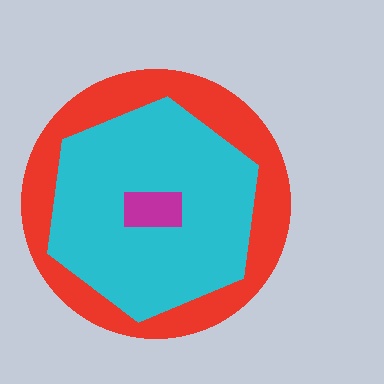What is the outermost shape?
The red circle.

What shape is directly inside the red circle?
The cyan hexagon.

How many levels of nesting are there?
3.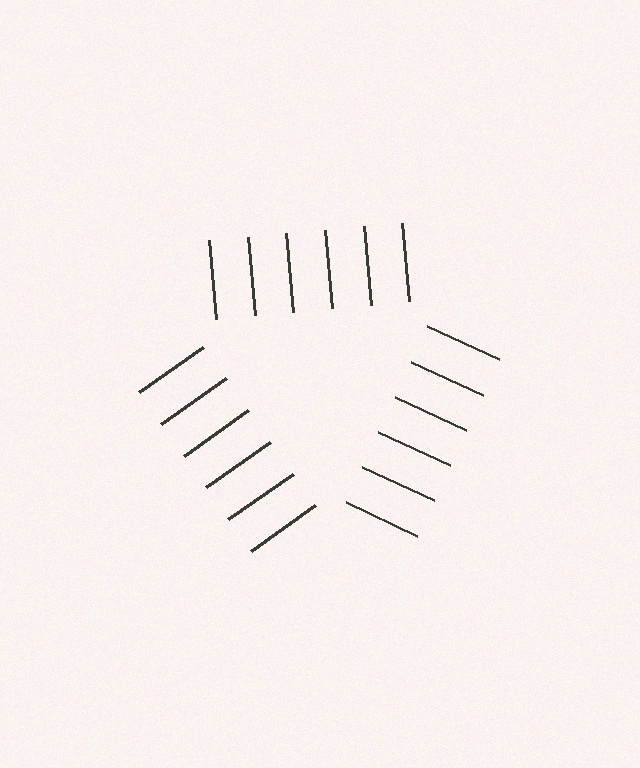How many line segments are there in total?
18 — 6 along each of the 3 edges.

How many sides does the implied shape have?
3 sides — the line-ends trace a triangle.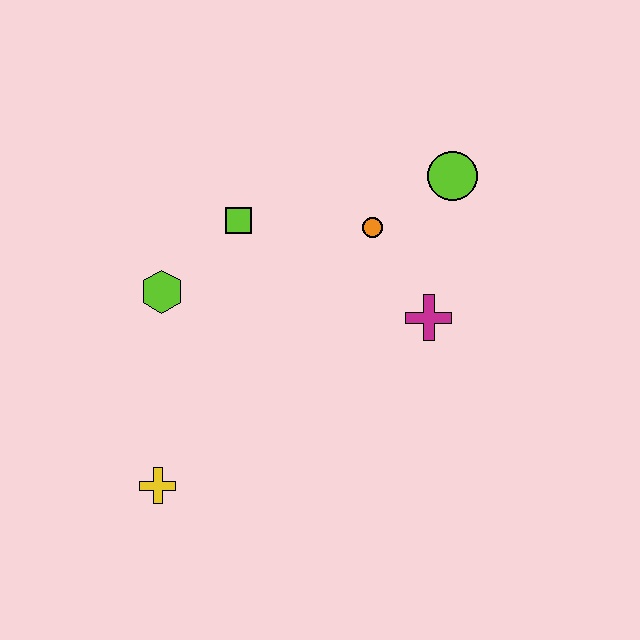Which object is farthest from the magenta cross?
The yellow cross is farthest from the magenta cross.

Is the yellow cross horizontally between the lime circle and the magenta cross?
No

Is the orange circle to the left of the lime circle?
Yes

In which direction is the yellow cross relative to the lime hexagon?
The yellow cross is below the lime hexagon.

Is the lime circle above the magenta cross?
Yes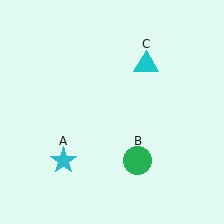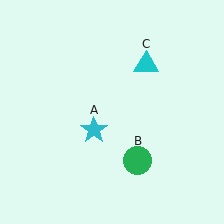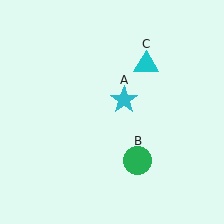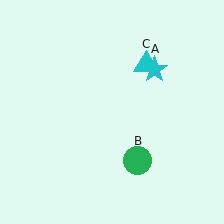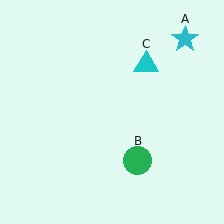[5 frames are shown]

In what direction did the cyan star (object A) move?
The cyan star (object A) moved up and to the right.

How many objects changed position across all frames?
1 object changed position: cyan star (object A).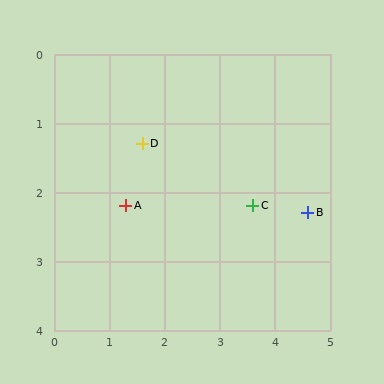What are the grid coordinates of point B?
Point B is at approximately (4.6, 2.3).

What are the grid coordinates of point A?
Point A is at approximately (1.3, 2.2).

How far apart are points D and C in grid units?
Points D and C are about 2.2 grid units apart.